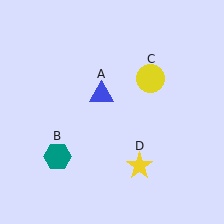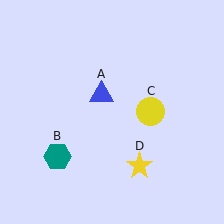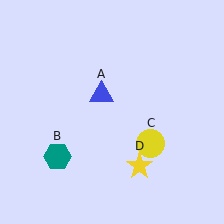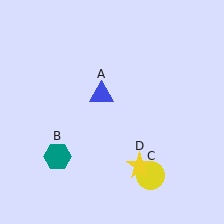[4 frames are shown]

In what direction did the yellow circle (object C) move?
The yellow circle (object C) moved down.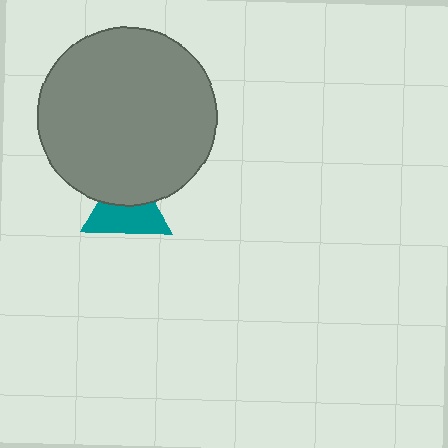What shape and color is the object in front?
The object in front is a gray circle.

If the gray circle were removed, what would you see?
You would see the complete teal triangle.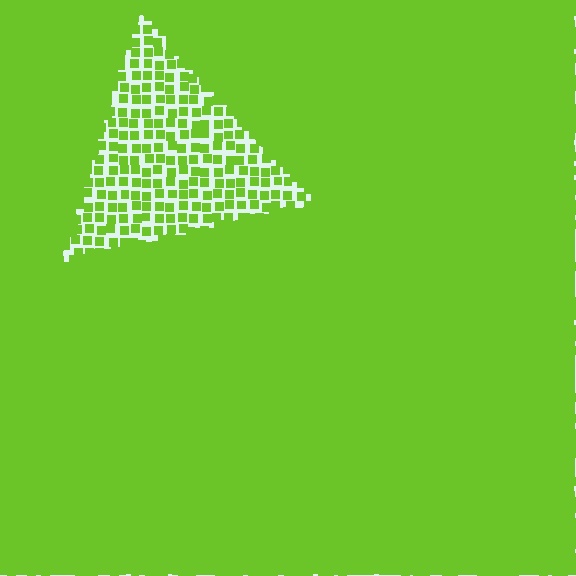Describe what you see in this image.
The image contains small lime elements arranged at two different densities. A triangle-shaped region is visible where the elements are less densely packed than the surrounding area.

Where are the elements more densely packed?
The elements are more densely packed outside the triangle boundary.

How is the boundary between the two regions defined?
The boundary is defined by a change in element density (approximately 2.9x ratio). All elements are the same color, size, and shape.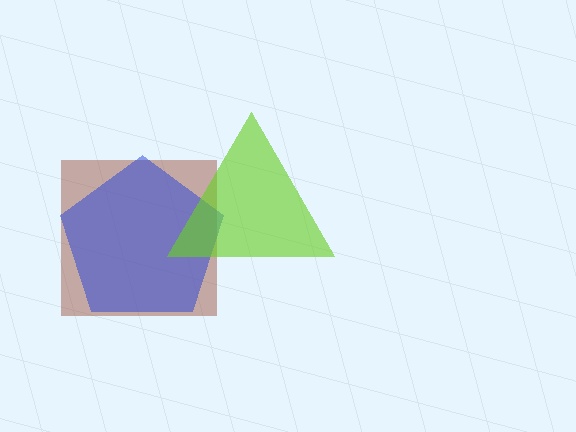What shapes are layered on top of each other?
The layered shapes are: a brown square, a blue pentagon, a lime triangle.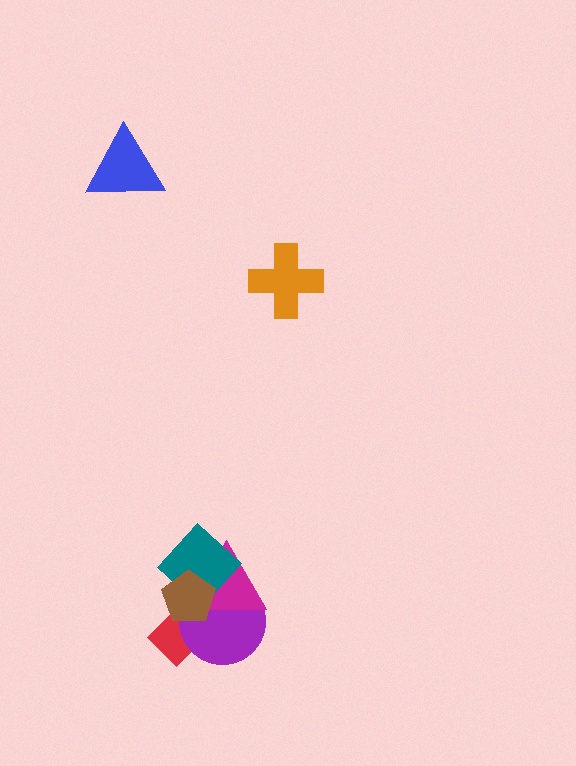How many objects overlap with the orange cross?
0 objects overlap with the orange cross.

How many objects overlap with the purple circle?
4 objects overlap with the purple circle.